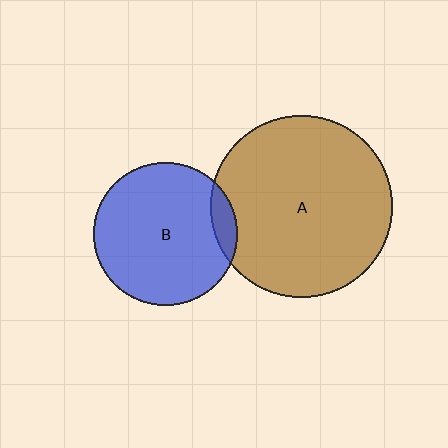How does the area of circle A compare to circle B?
Approximately 1.6 times.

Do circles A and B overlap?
Yes.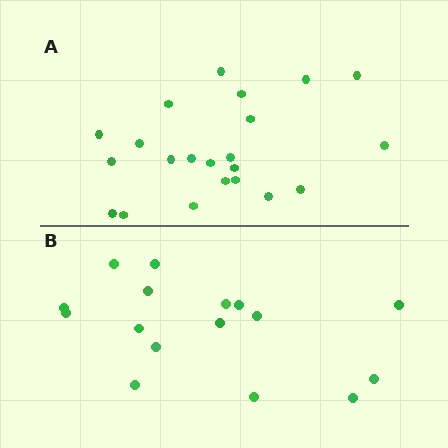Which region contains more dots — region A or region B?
Region A (the top region) has more dots.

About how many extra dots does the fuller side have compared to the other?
Region A has about 6 more dots than region B.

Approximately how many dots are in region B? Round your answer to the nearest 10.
About 20 dots. (The exact count is 16, which rounds to 20.)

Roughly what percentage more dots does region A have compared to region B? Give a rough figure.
About 40% more.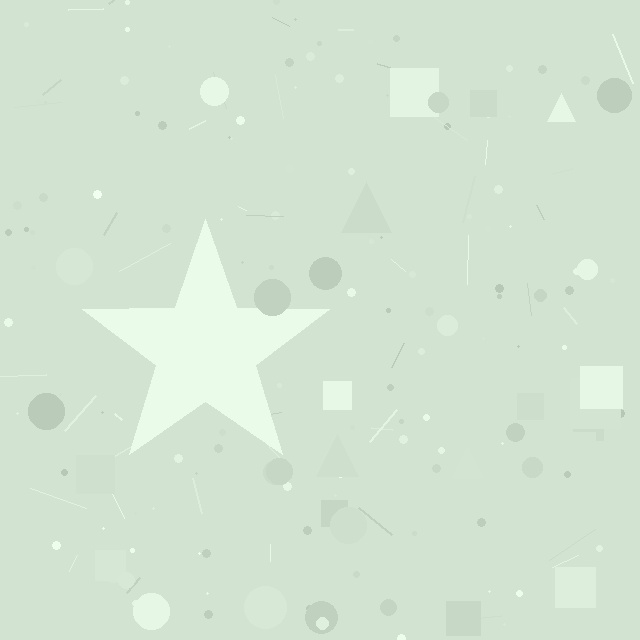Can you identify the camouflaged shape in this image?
The camouflaged shape is a star.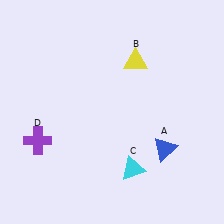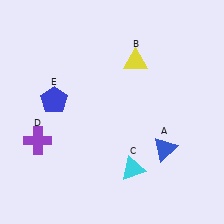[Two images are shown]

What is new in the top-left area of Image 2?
A blue pentagon (E) was added in the top-left area of Image 2.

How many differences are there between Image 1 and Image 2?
There is 1 difference between the two images.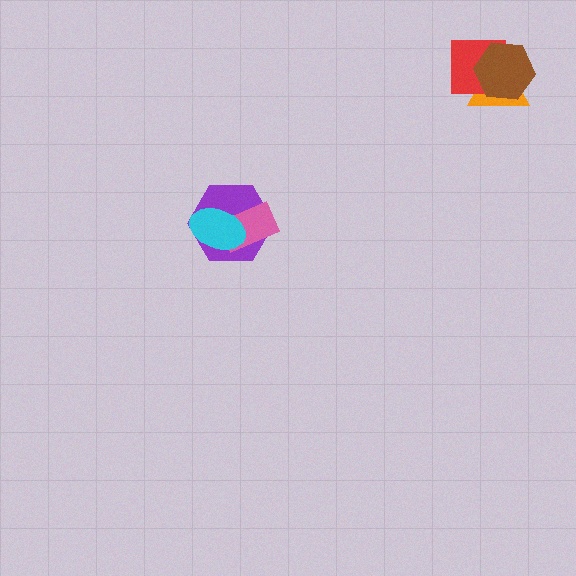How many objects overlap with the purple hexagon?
2 objects overlap with the purple hexagon.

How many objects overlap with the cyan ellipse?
2 objects overlap with the cyan ellipse.